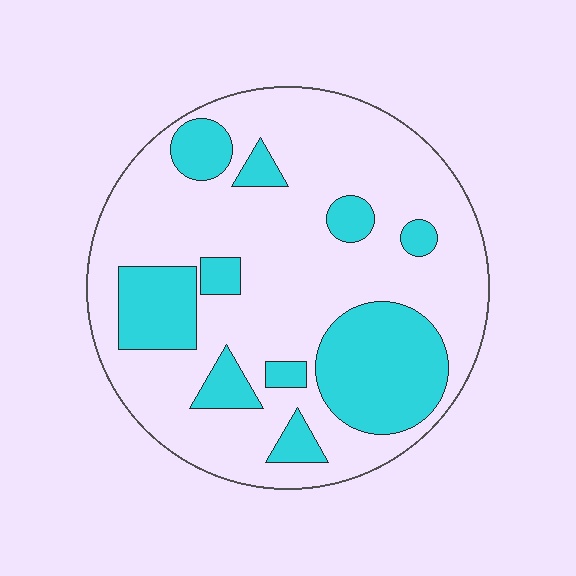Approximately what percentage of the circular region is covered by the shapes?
Approximately 30%.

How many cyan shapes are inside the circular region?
10.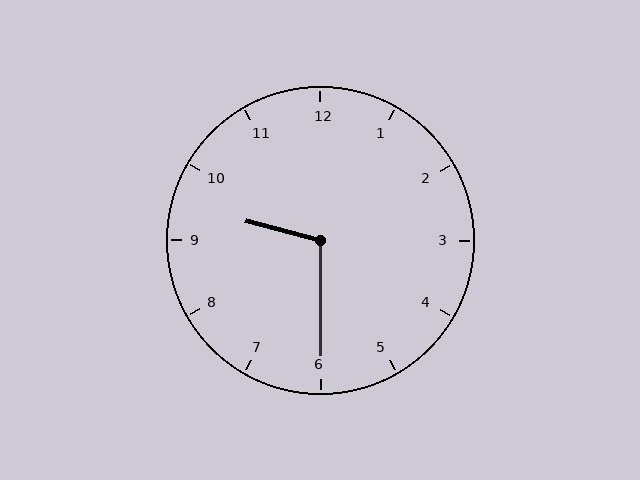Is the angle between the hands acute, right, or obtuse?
It is obtuse.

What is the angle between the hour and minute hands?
Approximately 105 degrees.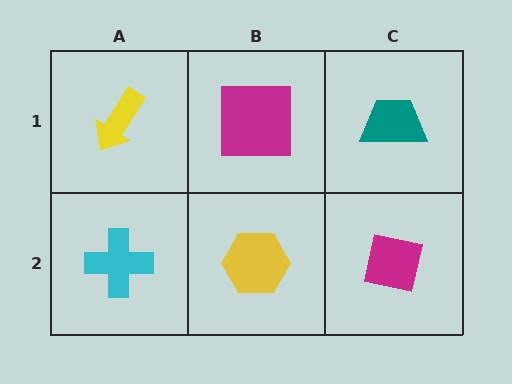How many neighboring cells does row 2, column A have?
2.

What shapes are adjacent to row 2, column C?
A teal trapezoid (row 1, column C), a yellow hexagon (row 2, column B).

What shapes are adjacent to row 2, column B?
A magenta square (row 1, column B), a cyan cross (row 2, column A), a magenta square (row 2, column C).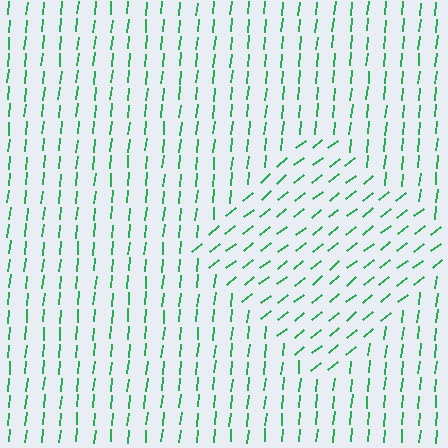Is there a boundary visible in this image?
Yes, there is a texture boundary formed by a change in line orientation.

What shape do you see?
I see a diamond.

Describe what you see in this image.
The image is filled with small green line segments. A diamond region in the image has lines oriented differently from the surrounding lines, creating a visible texture boundary.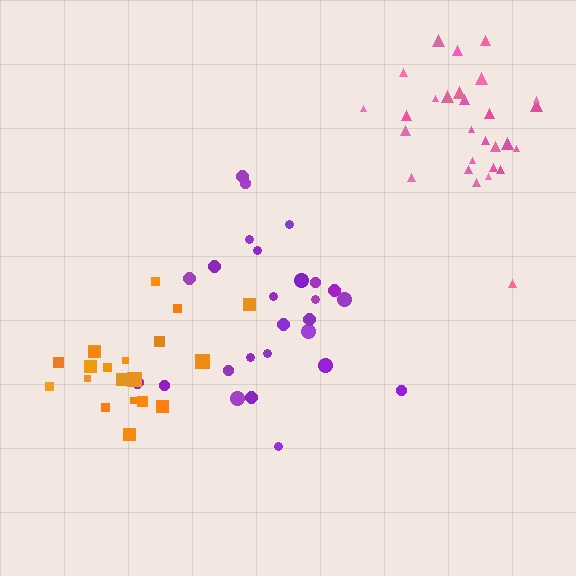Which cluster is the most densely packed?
Orange.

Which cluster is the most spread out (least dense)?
Pink.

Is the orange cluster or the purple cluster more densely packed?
Orange.